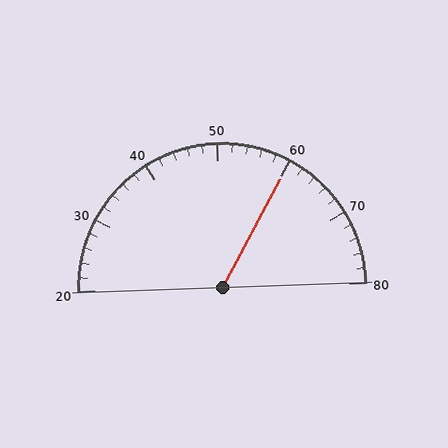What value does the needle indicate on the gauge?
The needle indicates approximately 60.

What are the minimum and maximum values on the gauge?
The gauge ranges from 20 to 80.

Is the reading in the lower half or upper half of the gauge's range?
The reading is in the upper half of the range (20 to 80).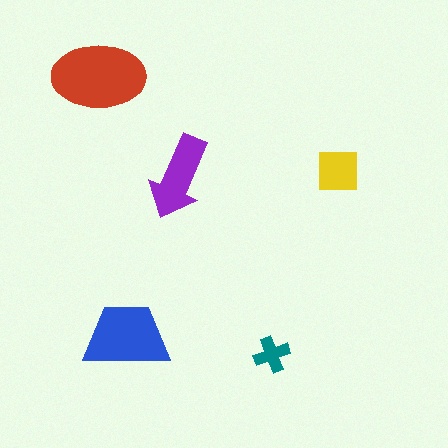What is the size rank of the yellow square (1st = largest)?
4th.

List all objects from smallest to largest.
The teal cross, the yellow square, the purple arrow, the blue trapezoid, the red ellipse.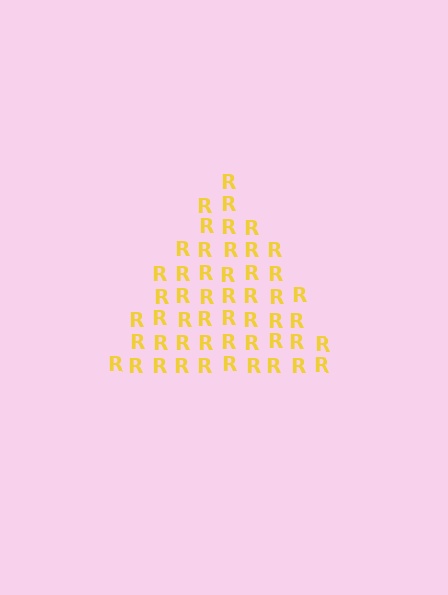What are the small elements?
The small elements are letter R's.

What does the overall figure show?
The overall figure shows a triangle.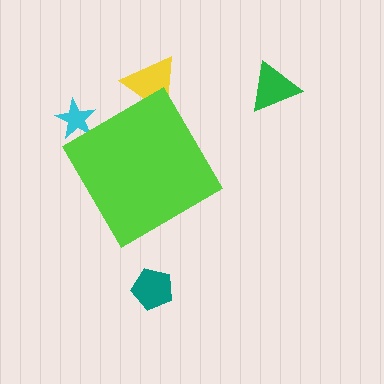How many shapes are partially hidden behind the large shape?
2 shapes are partially hidden.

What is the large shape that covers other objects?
A lime diamond.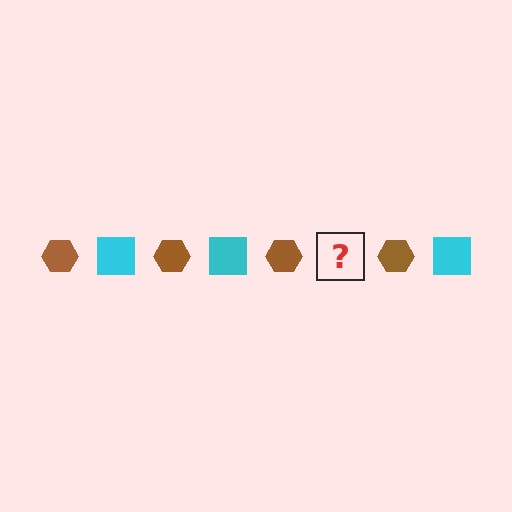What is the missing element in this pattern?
The missing element is a cyan square.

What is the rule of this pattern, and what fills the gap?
The rule is that the pattern alternates between brown hexagon and cyan square. The gap should be filled with a cyan square.